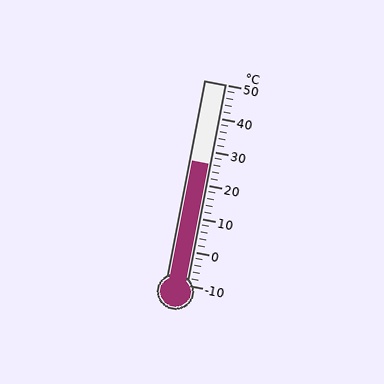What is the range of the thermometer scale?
The thermometer scale ranges from -10°C to 50°C.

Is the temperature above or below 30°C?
The temperature is below 30°C.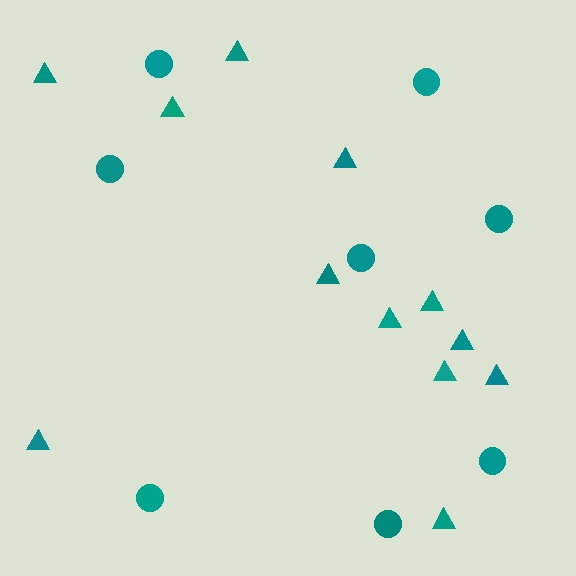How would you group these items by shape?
There are 2 groups: one group of circles (8) and one group of triangles (12).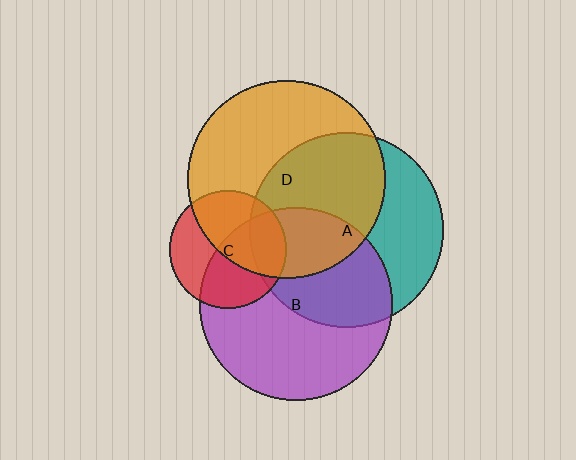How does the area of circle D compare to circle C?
Approximately 2.8 times.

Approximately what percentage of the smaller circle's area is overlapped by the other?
Approximately 25%.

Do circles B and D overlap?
Yes.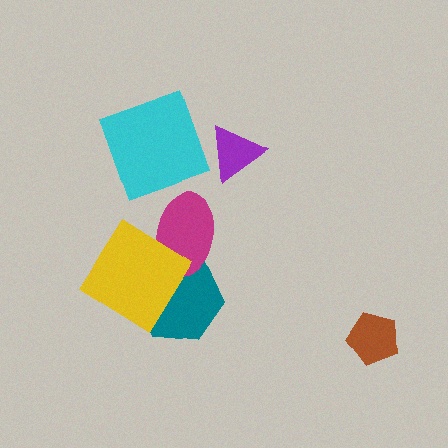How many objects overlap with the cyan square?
0 objects overlap with the cyan square.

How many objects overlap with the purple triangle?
0 objects overlap with the purple triangle.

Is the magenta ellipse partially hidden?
Yes, it is partially covered by another shape.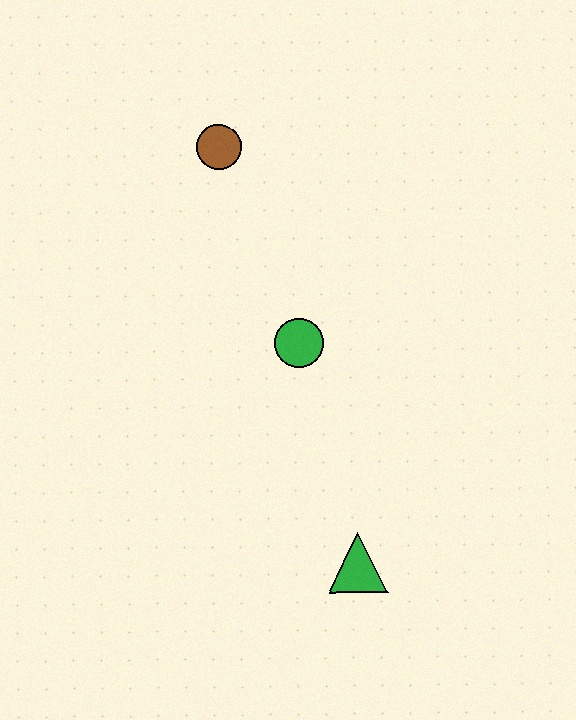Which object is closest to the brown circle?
The green circle is closest to the brown circle.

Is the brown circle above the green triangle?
Yes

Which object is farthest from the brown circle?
The green triangle is farthest from the brown circle.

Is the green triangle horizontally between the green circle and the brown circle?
No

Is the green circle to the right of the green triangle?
No